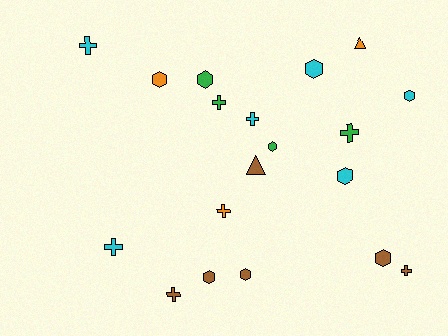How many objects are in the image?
There are 19 objects.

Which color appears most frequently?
Brown, with 6 objects.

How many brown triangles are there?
There is 1 brown triangle.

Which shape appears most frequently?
Hexagon, with 9 objects.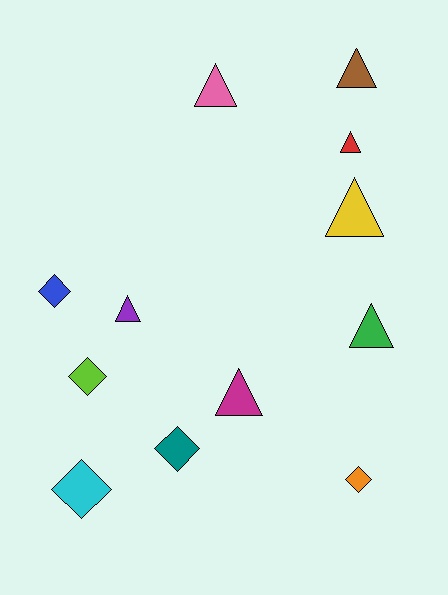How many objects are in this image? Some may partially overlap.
There are 12 objects.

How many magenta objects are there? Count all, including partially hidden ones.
There is 1 magenta object.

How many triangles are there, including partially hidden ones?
There are 7 triangles.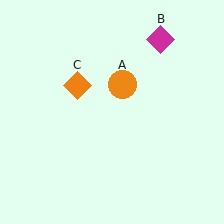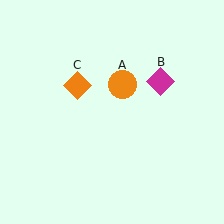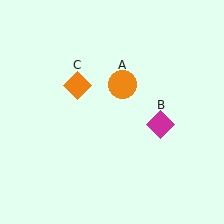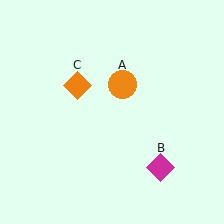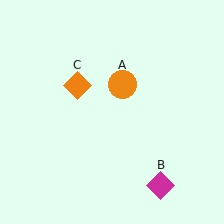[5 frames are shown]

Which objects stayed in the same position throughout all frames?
Orange circle (object A) and orange diamond (object C) remained stationary.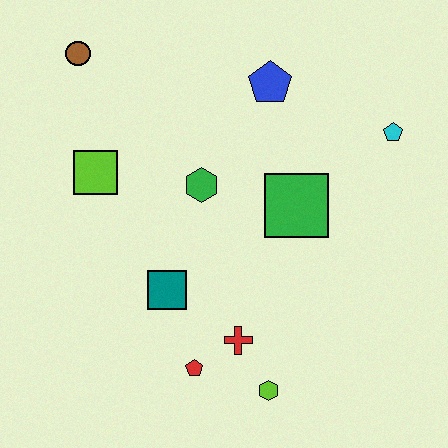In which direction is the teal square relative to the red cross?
The teal square is to the left of the red cross.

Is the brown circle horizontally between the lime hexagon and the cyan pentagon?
No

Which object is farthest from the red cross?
The brown circle is farthest from the red cross.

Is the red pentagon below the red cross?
Yes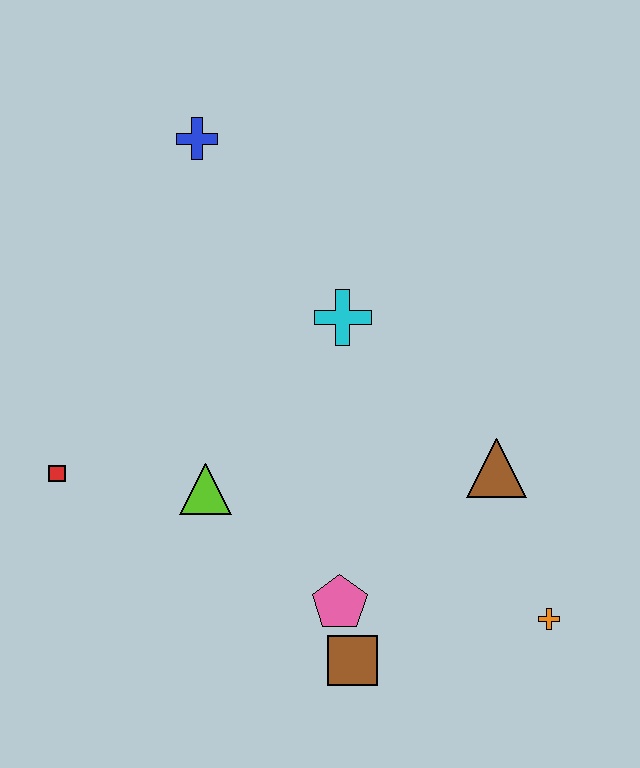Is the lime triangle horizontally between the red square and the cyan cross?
Yes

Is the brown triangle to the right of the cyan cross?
Yes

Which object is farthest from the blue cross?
The orange cross is farthest from the blue cross.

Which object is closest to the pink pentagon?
The brown square is closest to the pink pentagon.